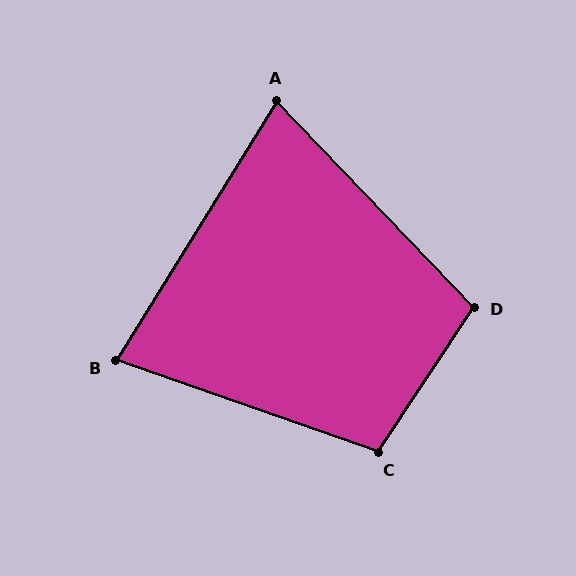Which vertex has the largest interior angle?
C, at approximately 104 degrees.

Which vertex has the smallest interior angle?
A, at approximately 76 degrees.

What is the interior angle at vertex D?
Approximately 103 degrees (obtuse).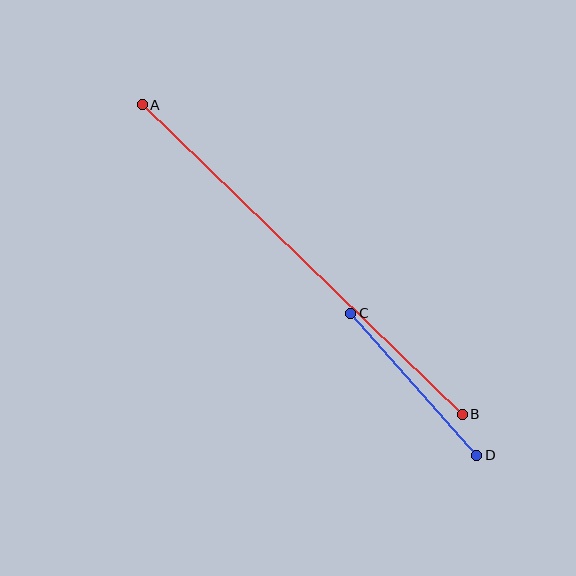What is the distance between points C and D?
The distance is approximately 190 pixels.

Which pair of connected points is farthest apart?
Points A and B are farthest apart.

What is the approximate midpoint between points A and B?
The midpoint is at approximately (302, 259) pixels.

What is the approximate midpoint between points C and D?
The midpoint is at approximately (414, 384) pixels.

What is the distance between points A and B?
The distance is approximately 445 pixels.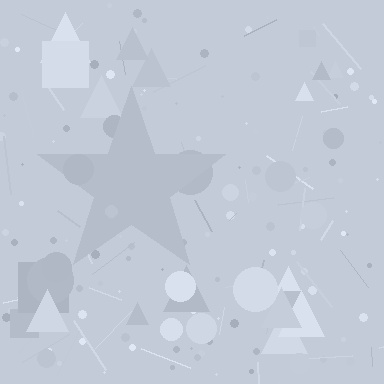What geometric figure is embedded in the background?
A star is embedded in the background.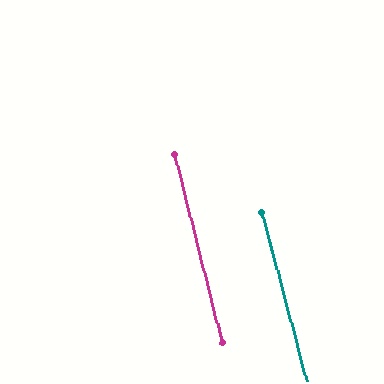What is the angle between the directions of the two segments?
Approximately 1 degree.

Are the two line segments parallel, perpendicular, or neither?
Parallel — their directions differ by only 0.9°.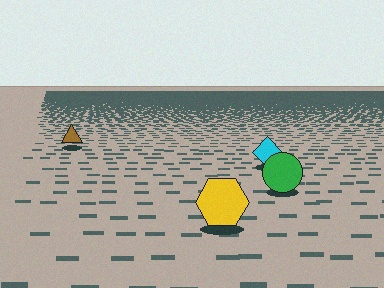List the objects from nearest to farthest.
From nearest to farthest: the yellow hexagon, the green circle, the cyan diamond, the brown triangle.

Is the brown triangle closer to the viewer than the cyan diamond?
No. The cyan diamond is closer — you can tell from the texture gradient: the ground texture is coarser near it.